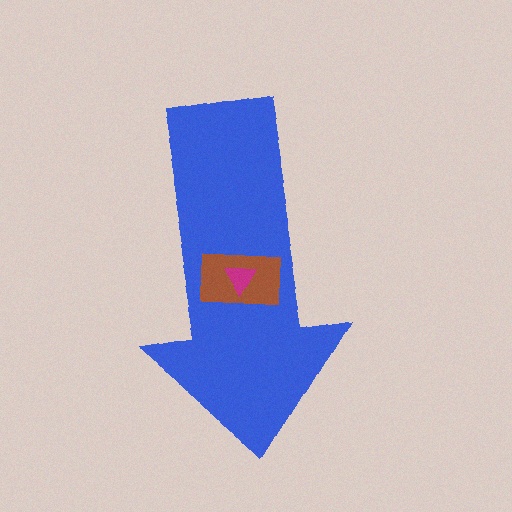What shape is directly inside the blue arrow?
The brown rectangle.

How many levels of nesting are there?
3.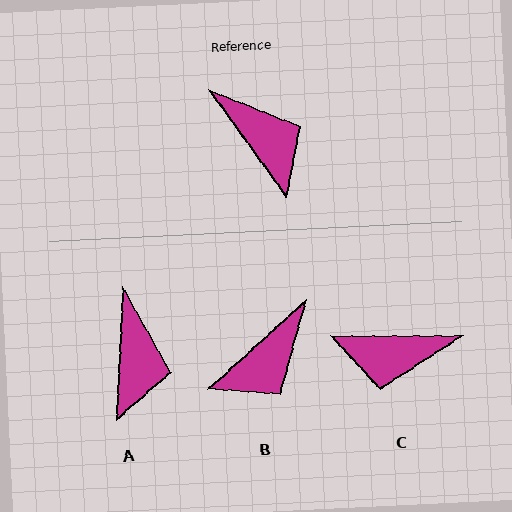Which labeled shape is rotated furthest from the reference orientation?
C, about 126 degrees away.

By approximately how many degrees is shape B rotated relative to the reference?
Approximately 83 degrees clockwise.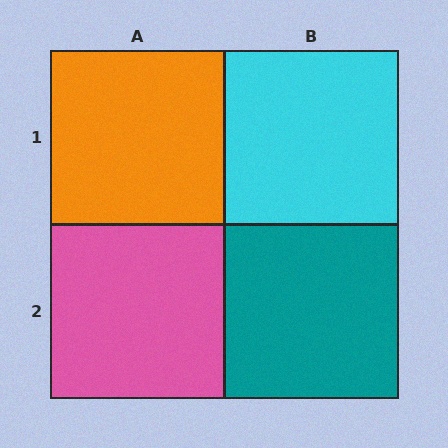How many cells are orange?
1 cell is orange.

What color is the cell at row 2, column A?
Pink.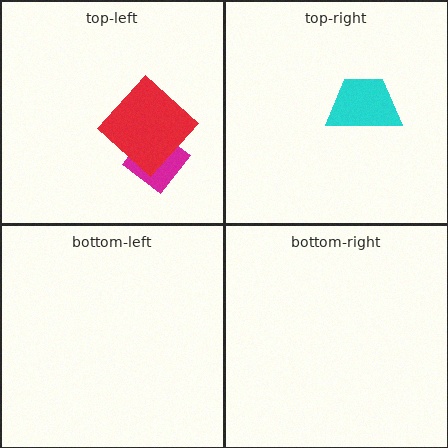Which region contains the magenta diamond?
The top-left region.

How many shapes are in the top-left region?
2.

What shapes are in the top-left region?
The magenta diamond, the red diamond.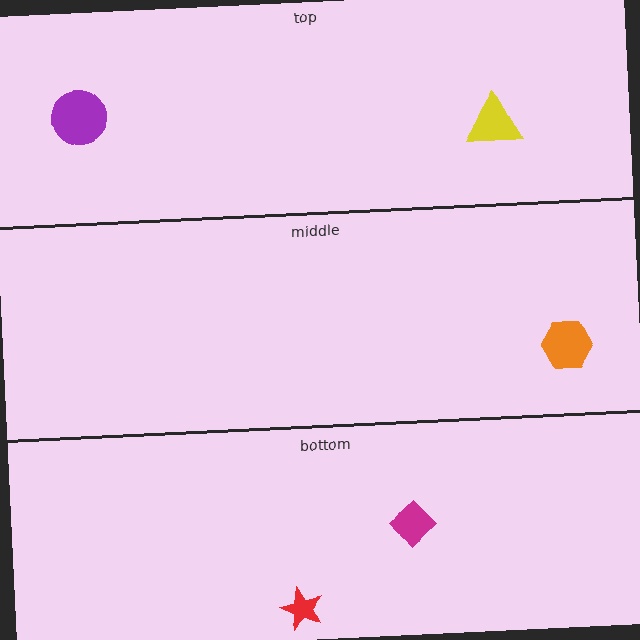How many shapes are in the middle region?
1.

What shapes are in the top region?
The purple circle, the yellow triangle.